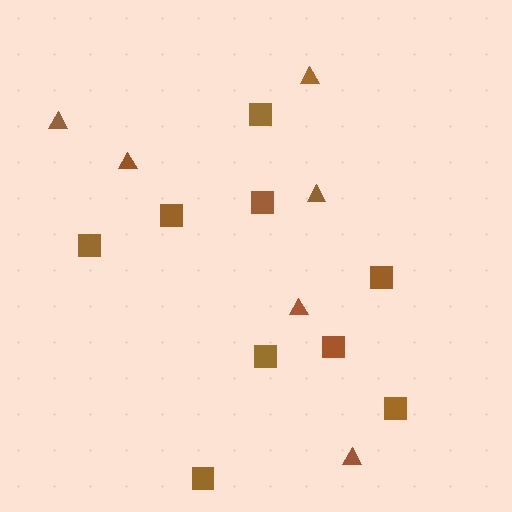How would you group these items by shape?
There are 2 groups: one group of triangles (6) and one group of squares (9).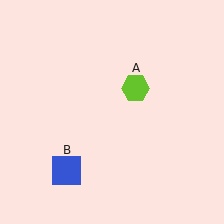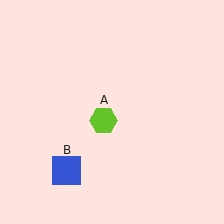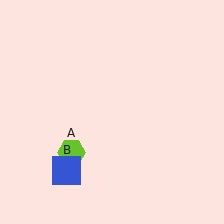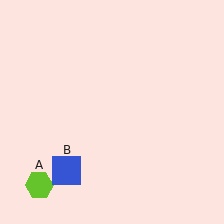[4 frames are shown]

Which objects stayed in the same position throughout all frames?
Blue square (object B) remained stationary.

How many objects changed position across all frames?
1 object changed position: lime hexagon (object A).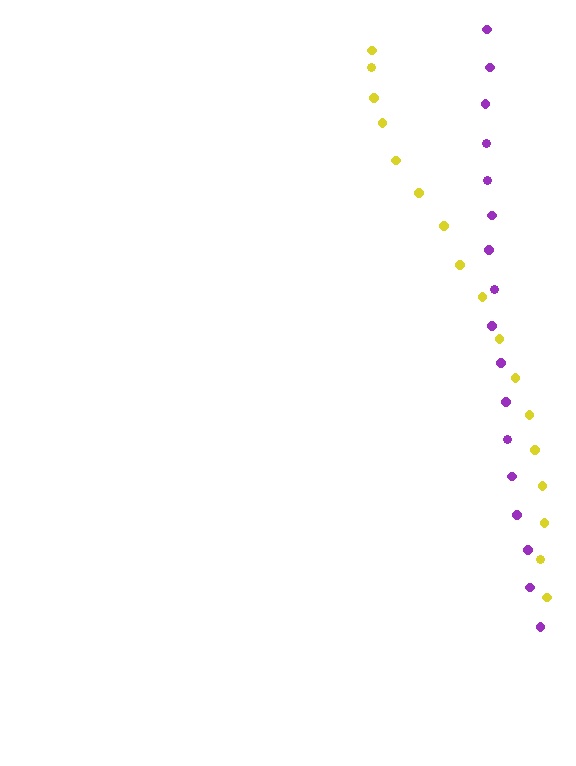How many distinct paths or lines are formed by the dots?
There are 2 distinct paths.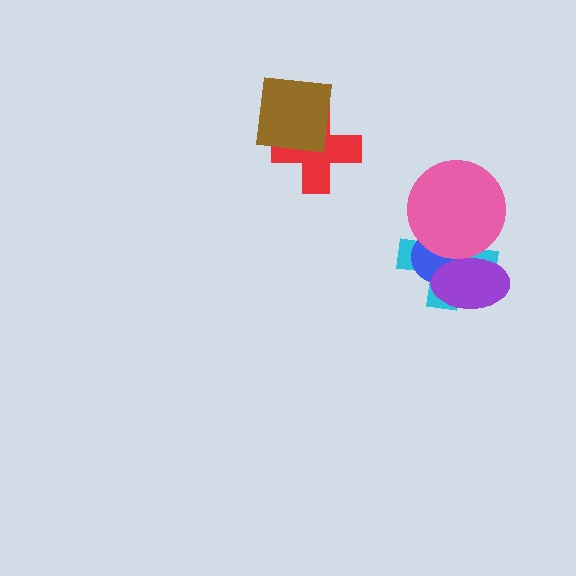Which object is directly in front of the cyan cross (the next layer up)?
The blue circle is directly in front of the cyan cross.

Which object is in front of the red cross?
The brown square is in front of the red cross.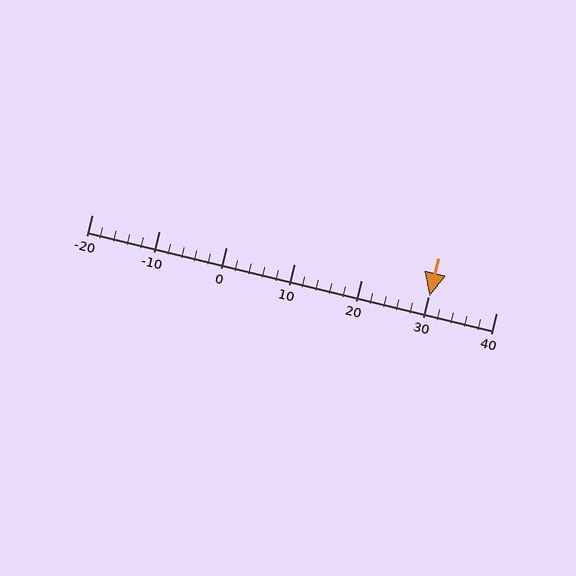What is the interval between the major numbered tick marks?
The major tick marks are spaced 10 units apart.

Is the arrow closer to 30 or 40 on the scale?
The arrow is closer to 30.